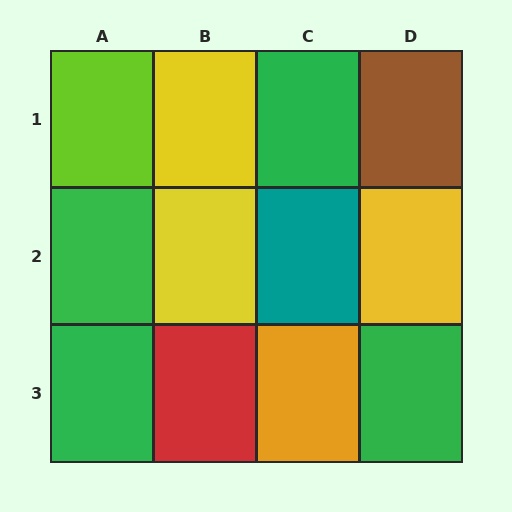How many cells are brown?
1 cell is brown.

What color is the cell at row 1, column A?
Lime.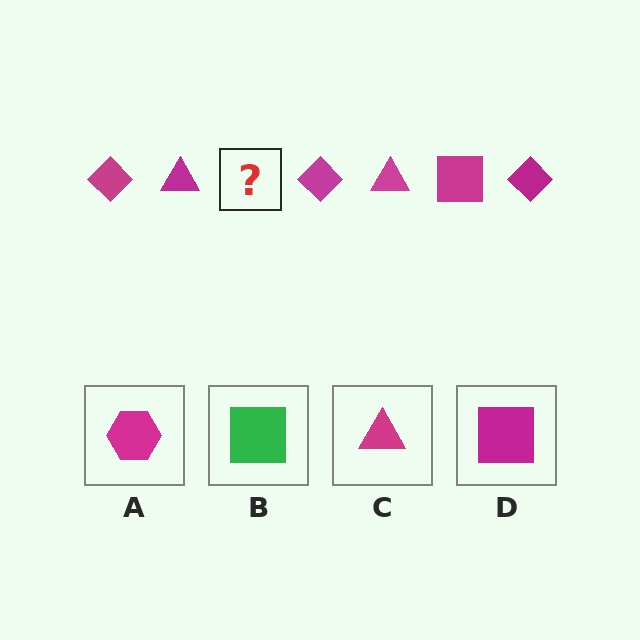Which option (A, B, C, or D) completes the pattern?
D.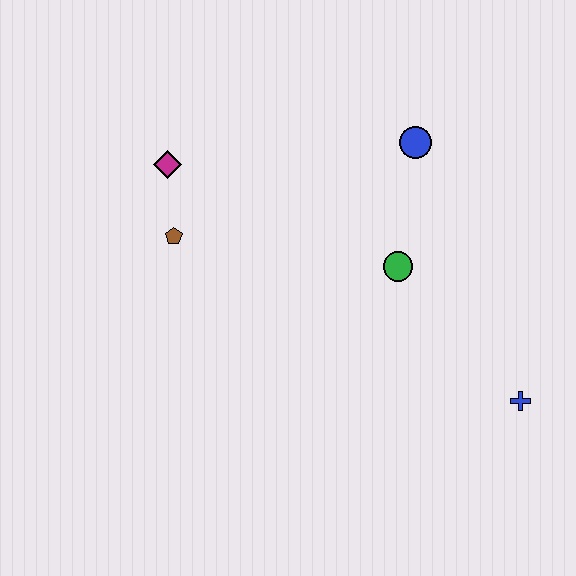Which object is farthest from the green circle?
The magenta diamond is farthest from the green circle.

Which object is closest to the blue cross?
The green circle is closest to the blue cross.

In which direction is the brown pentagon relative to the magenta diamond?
The brown pentagon is below the magenta diamond.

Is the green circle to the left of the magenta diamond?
No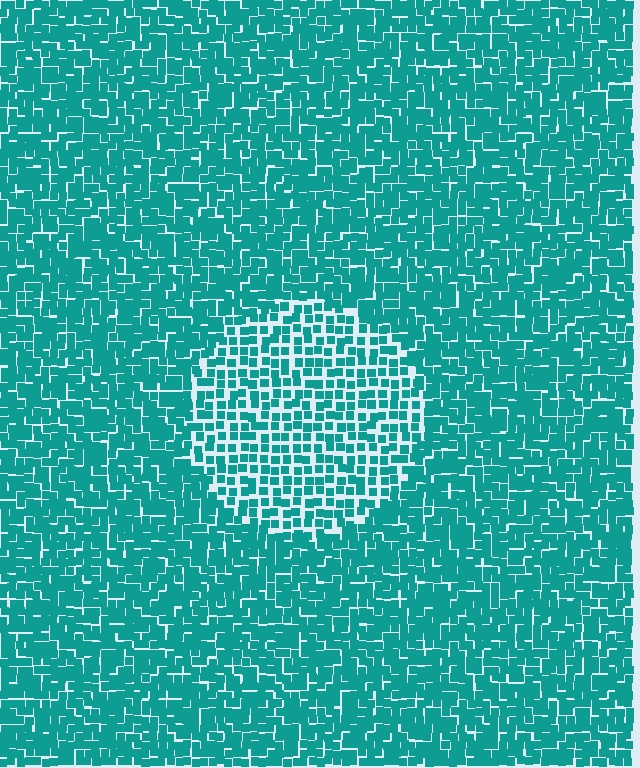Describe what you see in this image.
The image contains small teal elements arranged at two different densities. A circle-shaped region is visible where the elements are less densely packed than the surrounding area.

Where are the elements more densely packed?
The elements are more densely packed outside the circle boundary.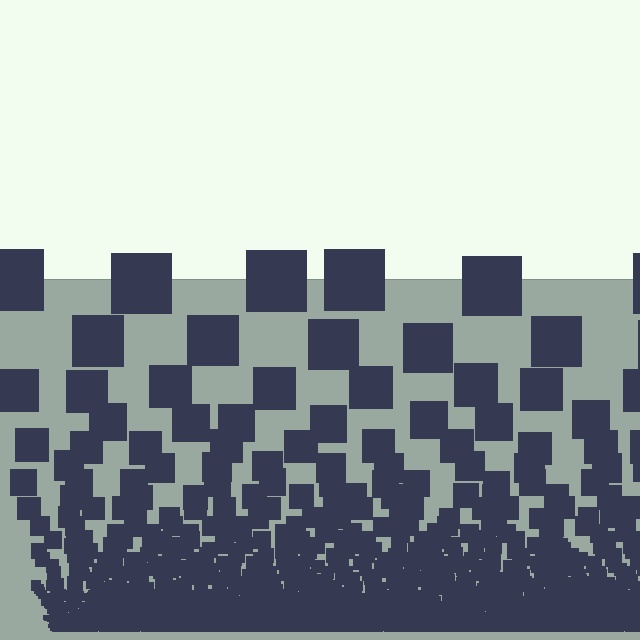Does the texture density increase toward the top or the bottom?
Density increases toward the bottom.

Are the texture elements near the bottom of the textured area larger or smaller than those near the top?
Smaller. The gradient is inverted — elements near the bottom are smaller and denser.